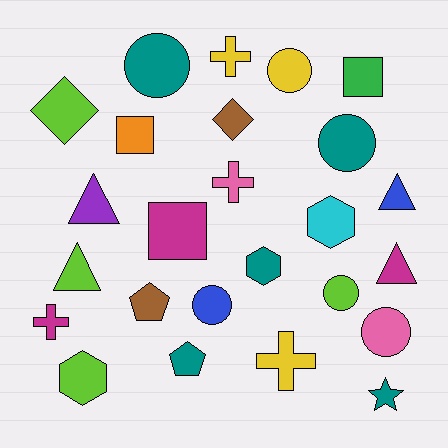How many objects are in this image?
There are 25 objects.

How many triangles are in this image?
There are 4 triangles.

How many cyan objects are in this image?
There is 1 cyan object.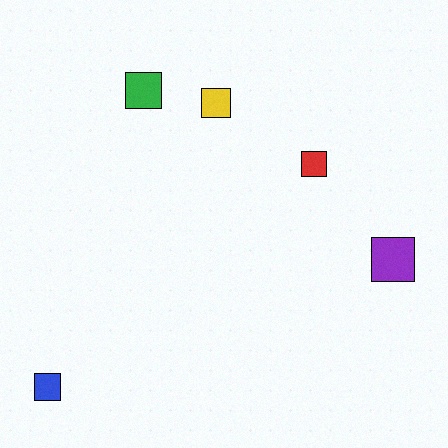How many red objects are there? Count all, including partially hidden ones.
There is 1 red object.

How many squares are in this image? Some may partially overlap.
There are 5 squares.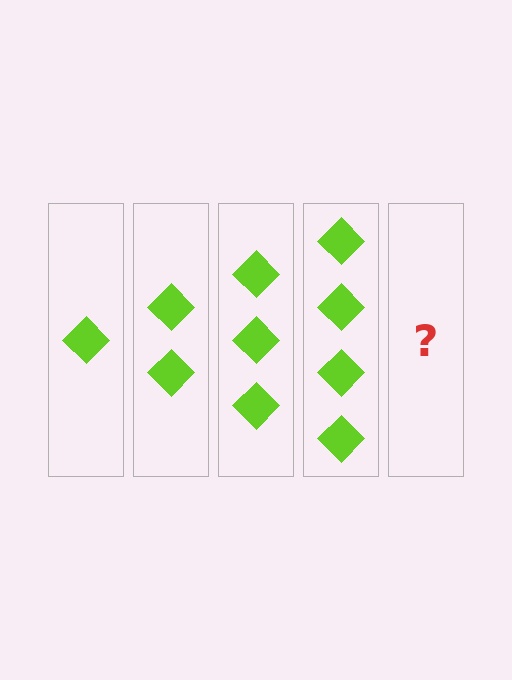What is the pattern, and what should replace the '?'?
The pattern is that each step adds one more diamond. The '?' should be 5 diamonds.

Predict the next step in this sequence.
The next step is 5 diamonds.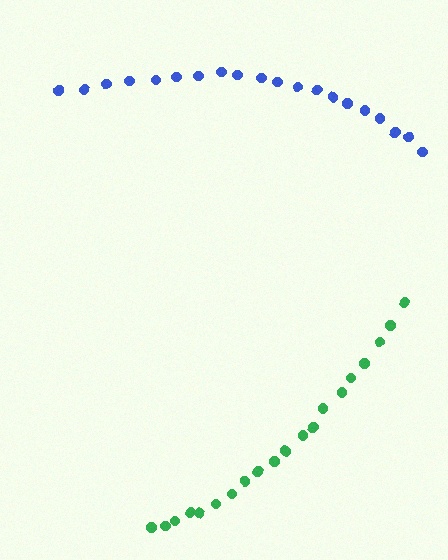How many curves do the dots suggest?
There are 2 distinct paths.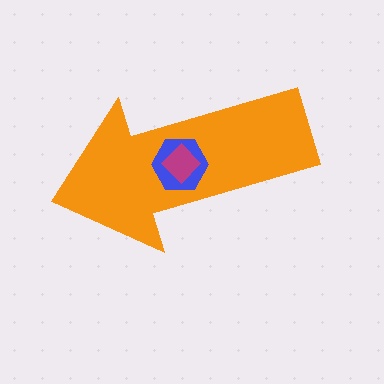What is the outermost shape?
The orange arrow.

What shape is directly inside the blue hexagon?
The magenta diamond.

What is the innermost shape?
The magenta diamond.